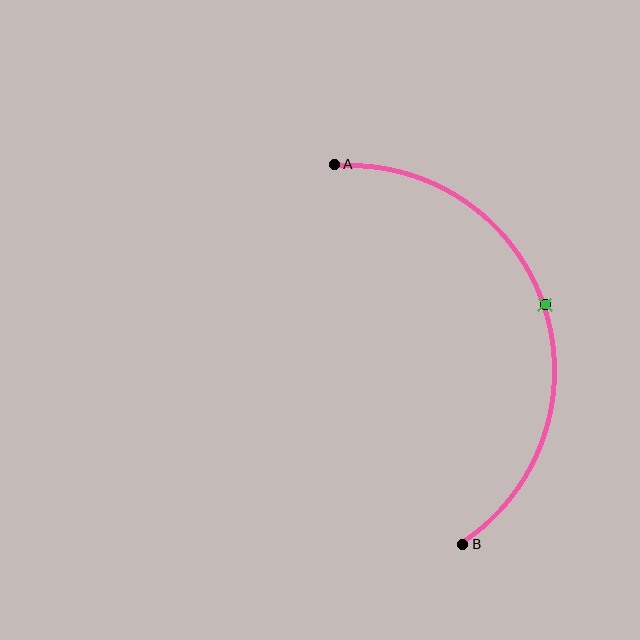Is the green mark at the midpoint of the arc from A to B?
Yes. The green mark lies on the arc at equal arc-length from both A and B — it is the arc midpoint.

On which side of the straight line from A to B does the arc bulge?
The arc bulges to the right of the straight line connecting A and B.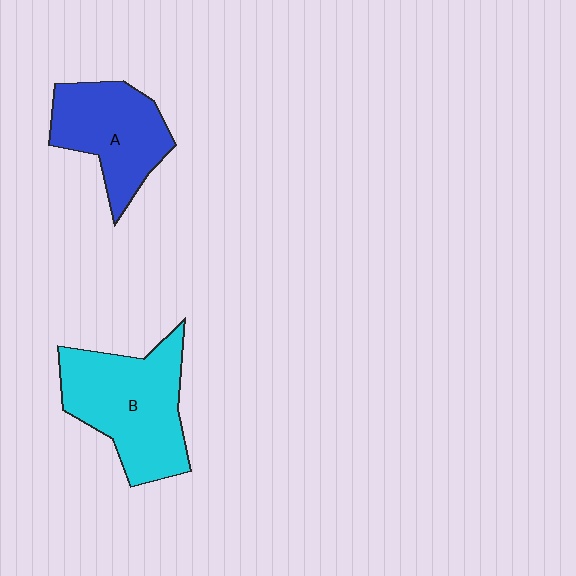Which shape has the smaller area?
Shape A (blue).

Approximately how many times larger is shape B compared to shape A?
Approximately 1.3 times.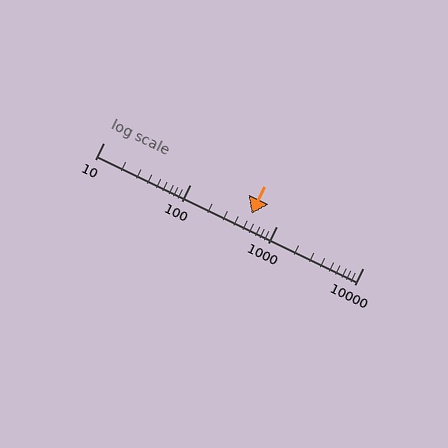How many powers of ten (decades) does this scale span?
The scale spans 3 decades, from 10 to 10000.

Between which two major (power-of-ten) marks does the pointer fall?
The pointer is between 100 and 1000.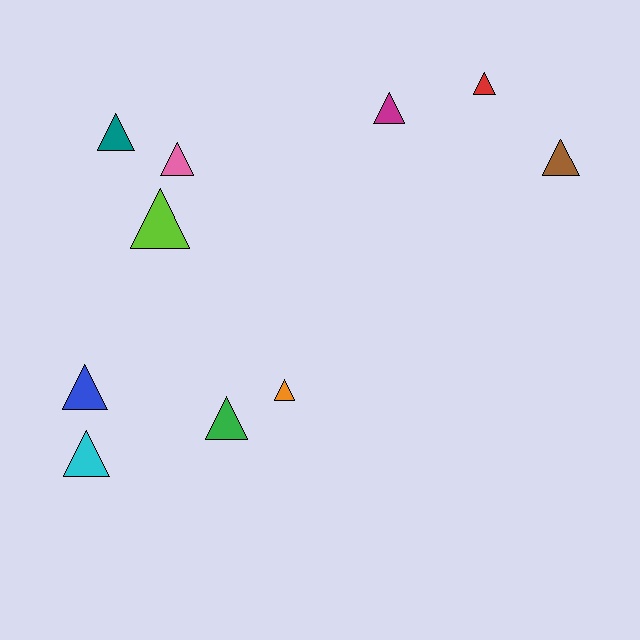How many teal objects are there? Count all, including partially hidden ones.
There is 1 teal object.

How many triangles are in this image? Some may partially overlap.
There are 10 triangles.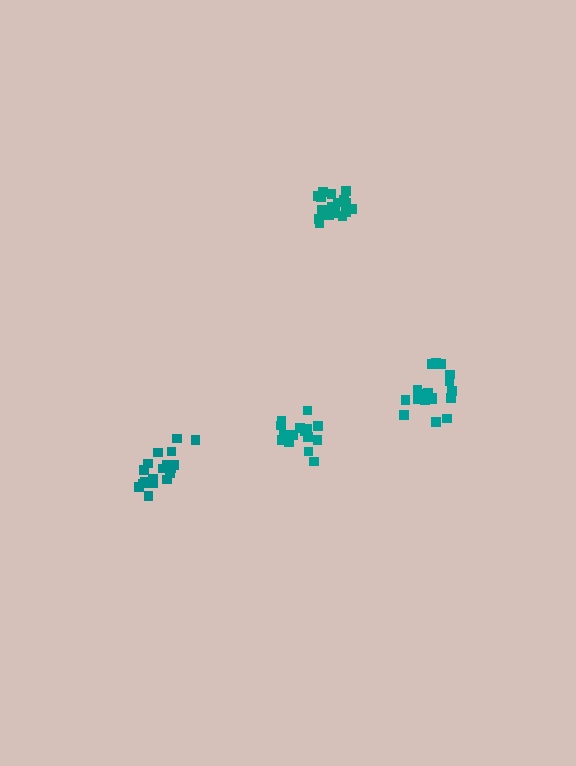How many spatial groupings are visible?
There are 4 spatial groupings.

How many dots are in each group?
Group 1: 18 dots, Group 2: 20 dots, Group 3: 19 dots, Group 4: 16 dots (73 total).